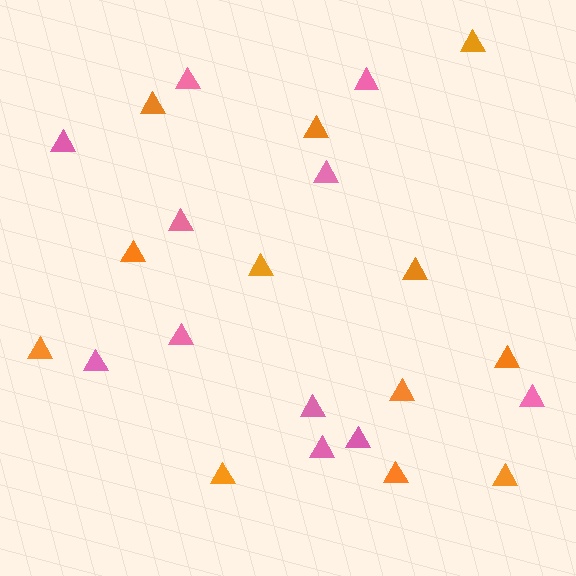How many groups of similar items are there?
There are 2 groups: one group of pink triangles (11) and one group of orange triangles (12).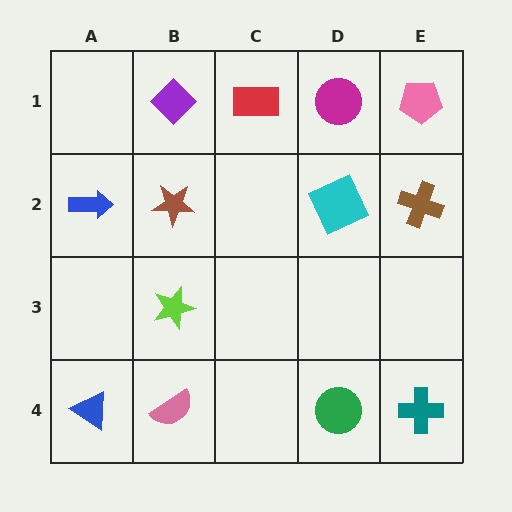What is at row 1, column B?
A purple diamond.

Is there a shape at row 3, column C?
No, that cell is empty.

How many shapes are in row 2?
4 shapes.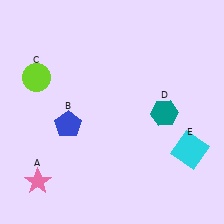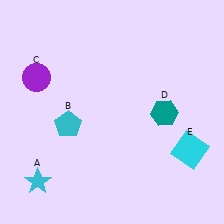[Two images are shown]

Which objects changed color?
A changed from pink to cyan. B changed from blue to cyan. C changed from lime to purple.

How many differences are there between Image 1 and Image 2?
There are 3 differences between the two images.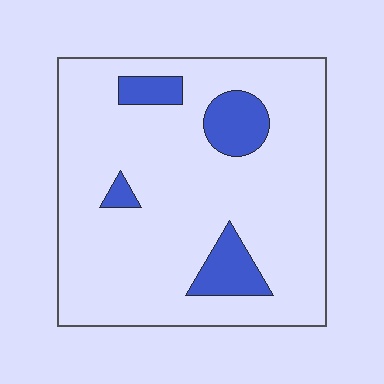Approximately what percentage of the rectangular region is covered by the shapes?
Approximately 15%.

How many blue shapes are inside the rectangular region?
4.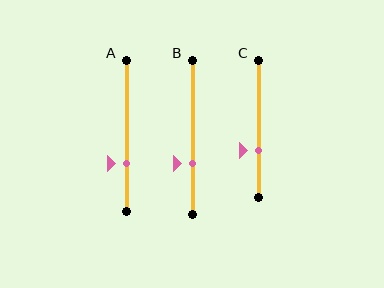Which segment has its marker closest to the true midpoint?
Segment C has its marker closest to the true midpoint.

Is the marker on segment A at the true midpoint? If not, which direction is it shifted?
No, the marker on segment A is shifted downward by about 19% of the segment length.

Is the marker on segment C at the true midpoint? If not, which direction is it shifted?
No, the marker on segment C is shifted downward by about 16% of the segment length.